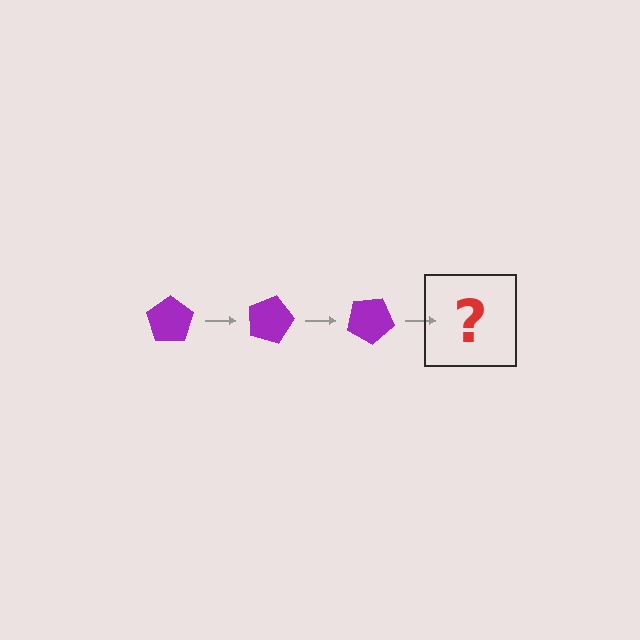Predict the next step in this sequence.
The next step is a purple pentagon rotated 45 degrees.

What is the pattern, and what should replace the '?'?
The pattern is that the pentagon rotates 15 degrees each step. The '?' should be a purple pentagon rotated 45 degrees.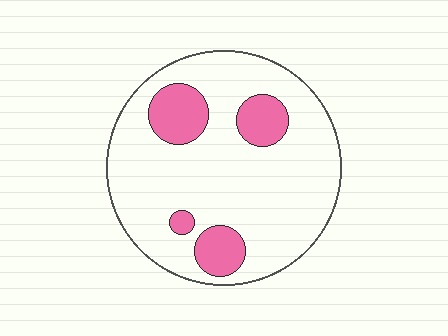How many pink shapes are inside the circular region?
4.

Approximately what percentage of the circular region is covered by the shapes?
Approximately 20%.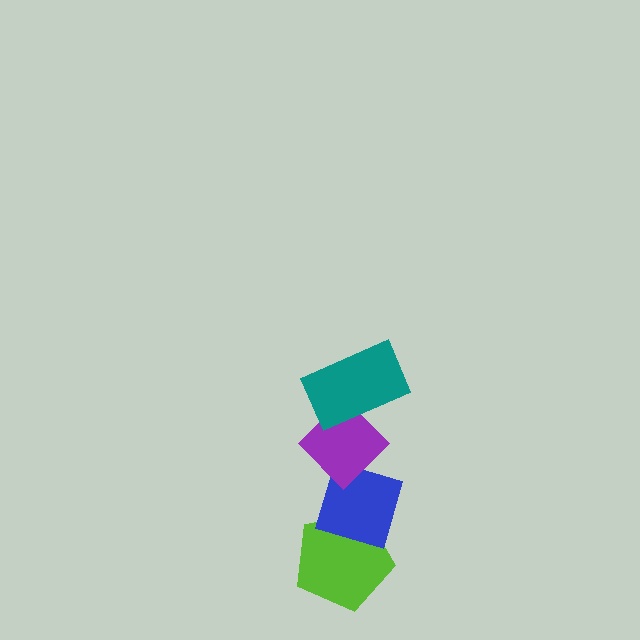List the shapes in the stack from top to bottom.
From top to bottom: the teal rectangle, the purple diamond, the blue diamond, the lime pentagon.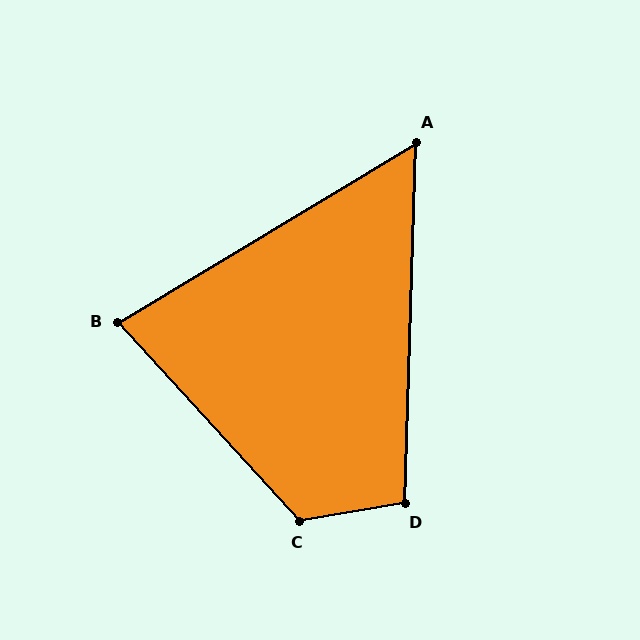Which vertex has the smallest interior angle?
A, at approximately 57 degrees.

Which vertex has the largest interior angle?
C, at approximately 123 degrees.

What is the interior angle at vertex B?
Approximately 79 degrees (acute).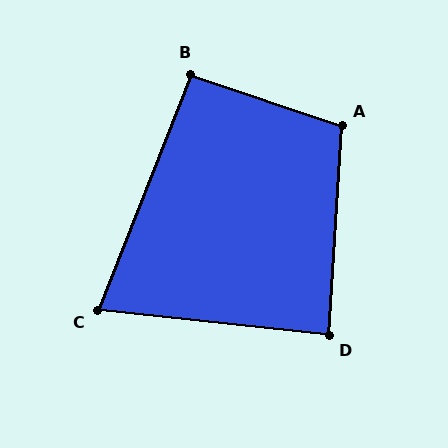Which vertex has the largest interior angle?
A, at approximately 105 degrees.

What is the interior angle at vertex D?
Approximately 87 degrees (approximately right).